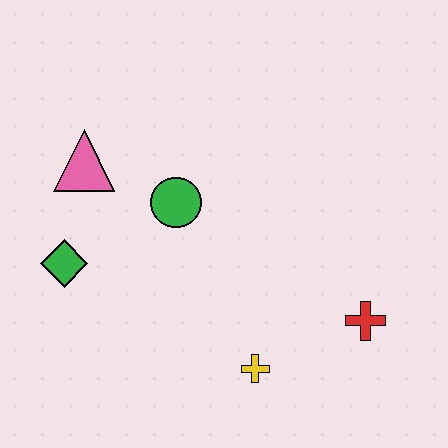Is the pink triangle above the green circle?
Yes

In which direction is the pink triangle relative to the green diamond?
The pink triangle is above the green diamond.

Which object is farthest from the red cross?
The pink triangle is farthest from the red cross.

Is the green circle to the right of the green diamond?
Yes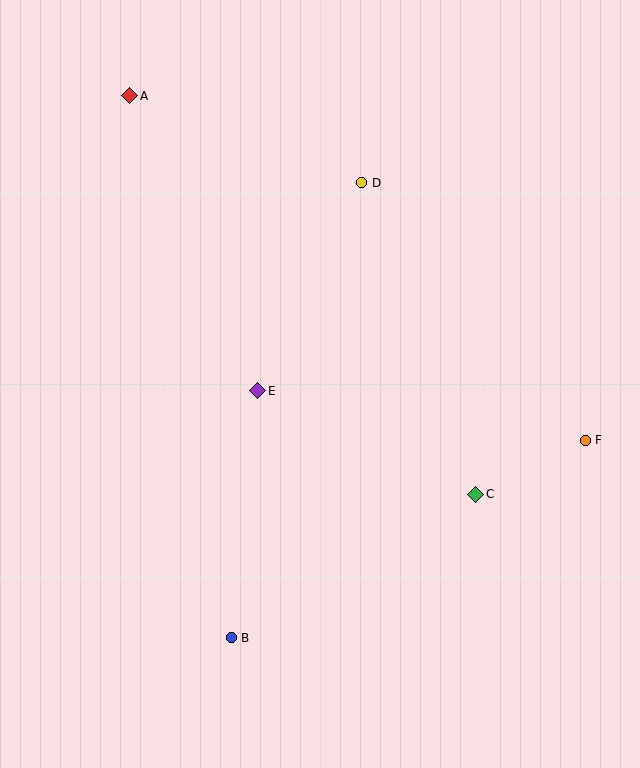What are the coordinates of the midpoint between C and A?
The midpoint between C and A is at (303, 295).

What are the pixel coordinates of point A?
Point A is at (130, 96).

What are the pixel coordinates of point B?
Point B is at (231, 638).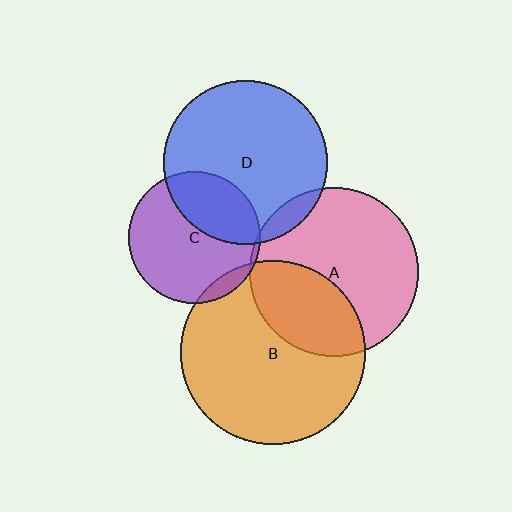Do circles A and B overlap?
Yes.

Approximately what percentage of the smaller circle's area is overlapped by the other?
Approximately 35%.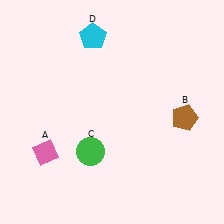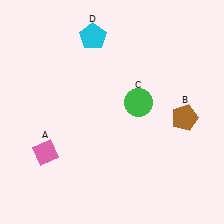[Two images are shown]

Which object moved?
The green circle (C) moved up.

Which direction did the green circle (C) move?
The green circle (C) moved up.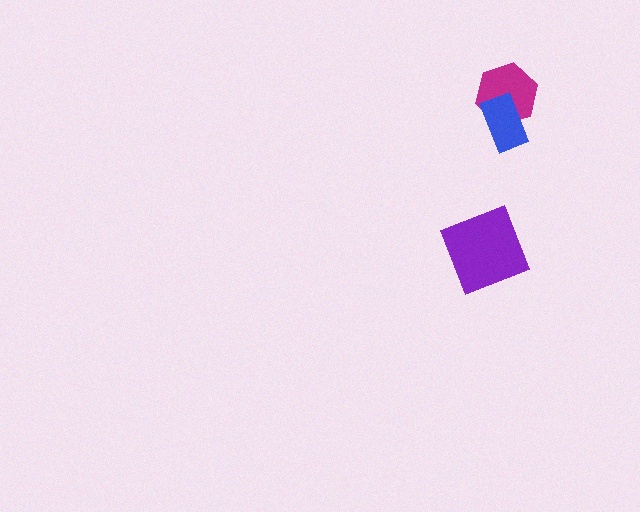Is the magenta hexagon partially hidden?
Yes, it is partially covered by another shape.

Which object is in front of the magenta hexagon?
The blue rectangle is in front of the magenta hexagon.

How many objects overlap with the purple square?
0 objects overlap with the purple square.